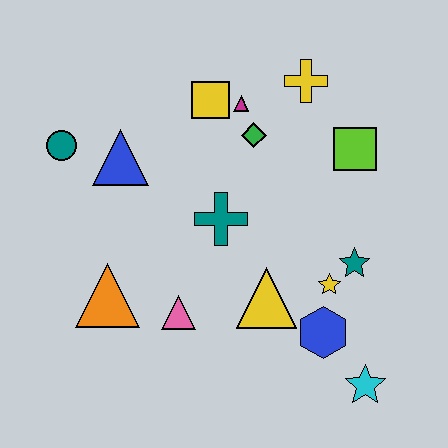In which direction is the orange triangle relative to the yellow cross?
The orange triangle is below the yellow cross.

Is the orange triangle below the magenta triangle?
Yes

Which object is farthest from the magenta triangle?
The cyan star is farthest from the magenta triangle.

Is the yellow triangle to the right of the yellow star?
No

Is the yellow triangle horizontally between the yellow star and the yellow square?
Yes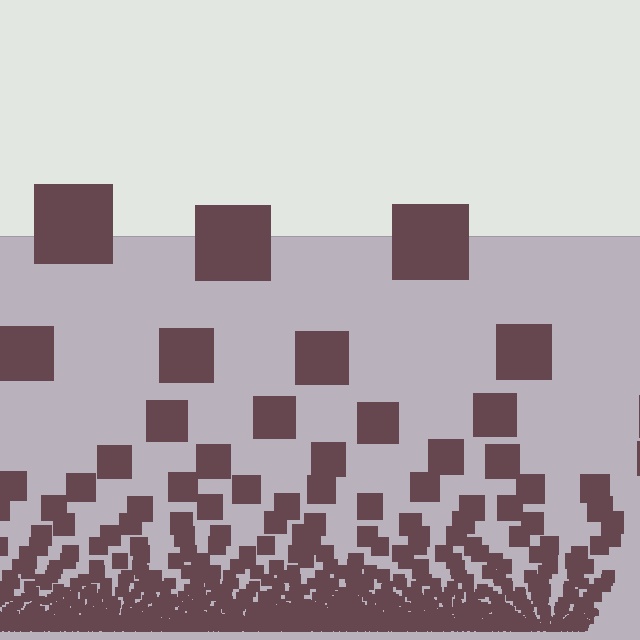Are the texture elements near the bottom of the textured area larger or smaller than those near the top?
Smaller. The gradient is inverted — elements near the bottom are smaller and denser.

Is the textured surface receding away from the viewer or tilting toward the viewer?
The surface appears to tilt toward the viewer. Texture elements get larger and sparser toward the top.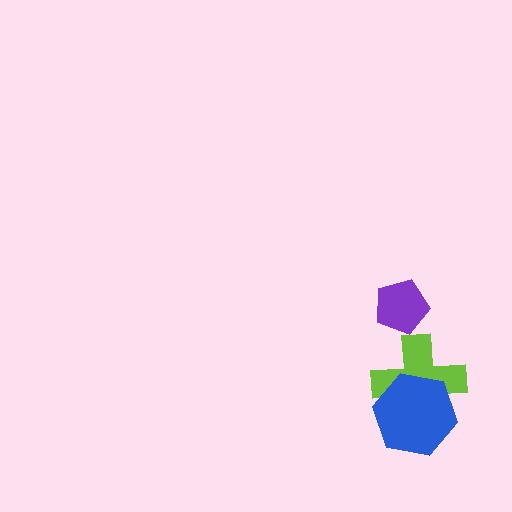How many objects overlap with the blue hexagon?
1 object overlaps with the blue hexagon.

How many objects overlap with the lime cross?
1 object overlaps with the lime cross.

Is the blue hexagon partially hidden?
No, no other shape covers it.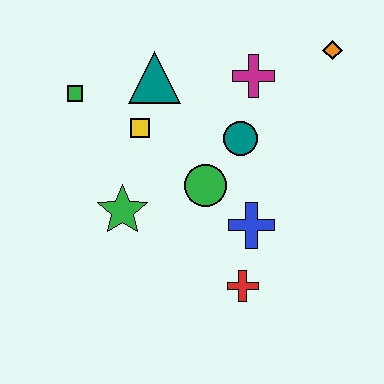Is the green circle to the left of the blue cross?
Yes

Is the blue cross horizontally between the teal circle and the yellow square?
No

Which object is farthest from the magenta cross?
The red cross is farthest from the magenta cross.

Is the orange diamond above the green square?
Yes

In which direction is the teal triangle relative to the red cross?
The teal triangle is above the red cross.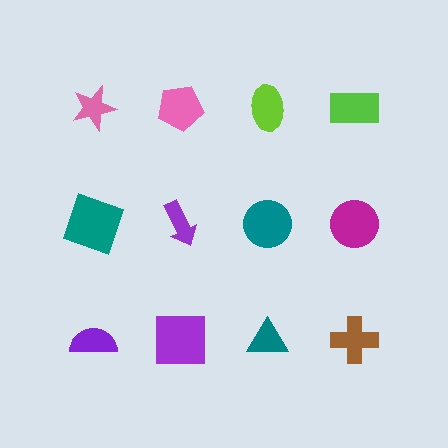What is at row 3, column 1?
A purple semicircle.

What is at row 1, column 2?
A pink pentagon.